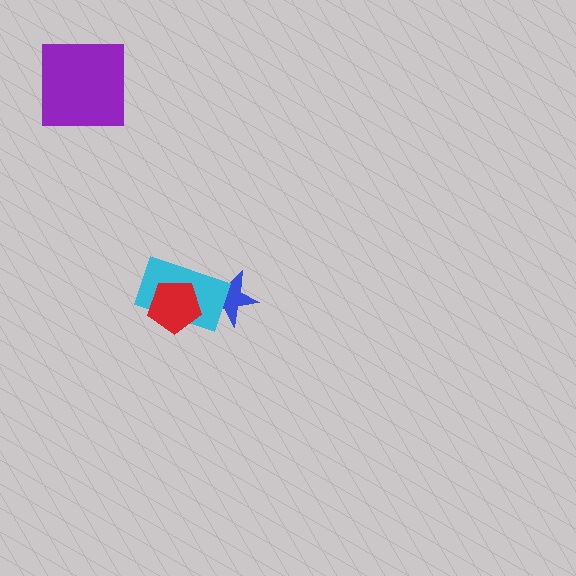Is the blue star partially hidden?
Yes, it is partially covered by another shape.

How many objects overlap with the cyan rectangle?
2 objects overlap with the cyan rectangle.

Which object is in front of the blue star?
The cyan rectangle is in front of the blue star.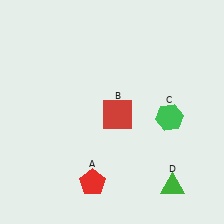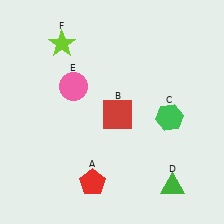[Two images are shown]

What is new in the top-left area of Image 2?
A pink circle (E) was added in the top-left area of Image 2.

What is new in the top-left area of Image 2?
A lime star (F) was added in the top-left area of Image 2.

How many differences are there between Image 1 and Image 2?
There are 2 differences between the two images.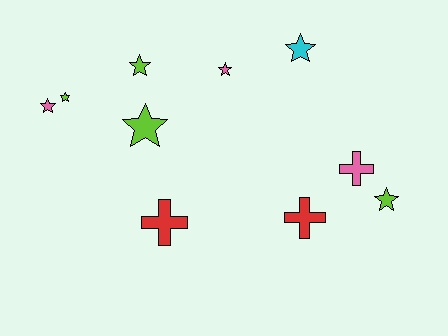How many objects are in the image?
There are 10 objects.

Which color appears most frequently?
Lime, with 4 objects.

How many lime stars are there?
There are 4 lime stars.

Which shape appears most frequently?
Star, with 7 objects.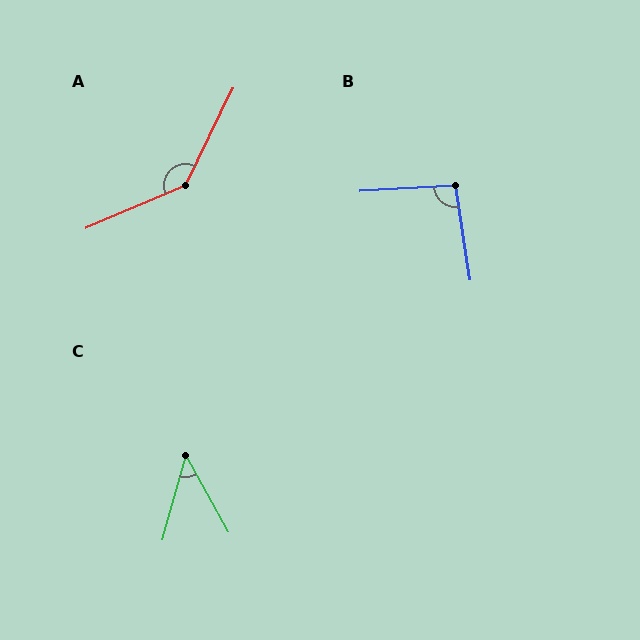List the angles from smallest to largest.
C (45°), B (95°), A (139°).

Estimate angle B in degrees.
Approximately 95 degrees.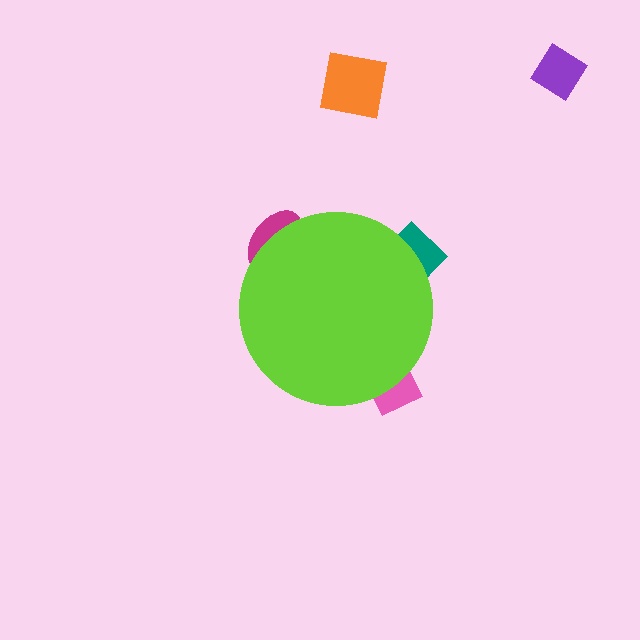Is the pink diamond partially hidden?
Yes, the pink diamond is partially hidden behind the lime circle.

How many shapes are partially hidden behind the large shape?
3 shapes are partially hidden.